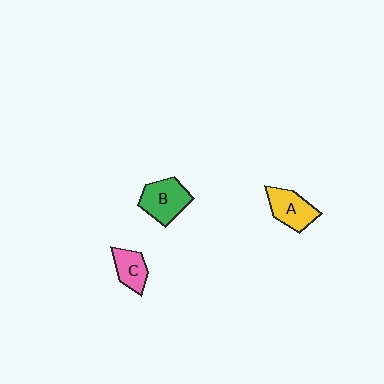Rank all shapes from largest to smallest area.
From largest to smallest: B (green), A (yellow), C (pink).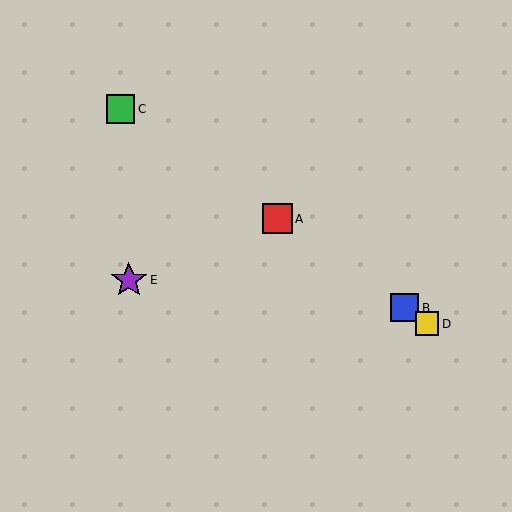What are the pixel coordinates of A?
Object A is at (277, 219).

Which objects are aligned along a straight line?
Objects A, B, C, D are aligned along a straight line.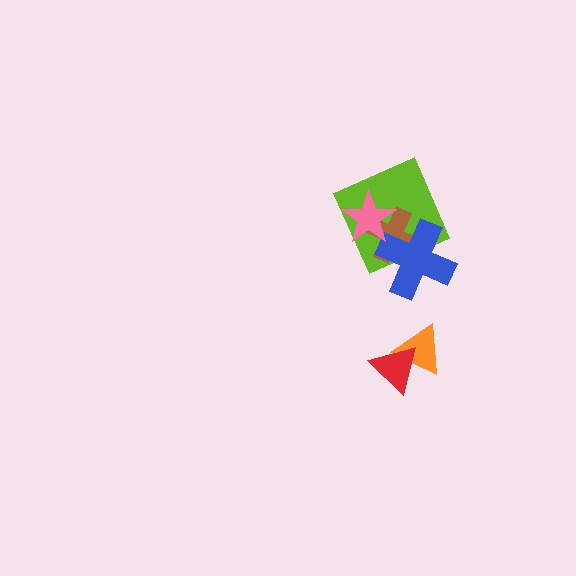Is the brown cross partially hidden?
Yes, it is partially covered by another shape.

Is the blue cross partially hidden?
No, no other shape covers it.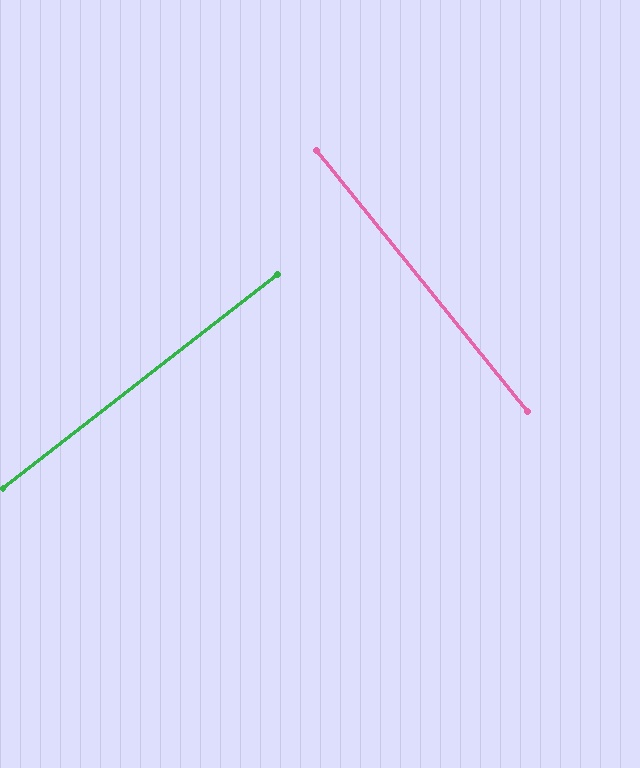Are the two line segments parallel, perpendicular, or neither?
Perpendicular — they meet at approximately 89°.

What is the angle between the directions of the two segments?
Approximately 89 degrees.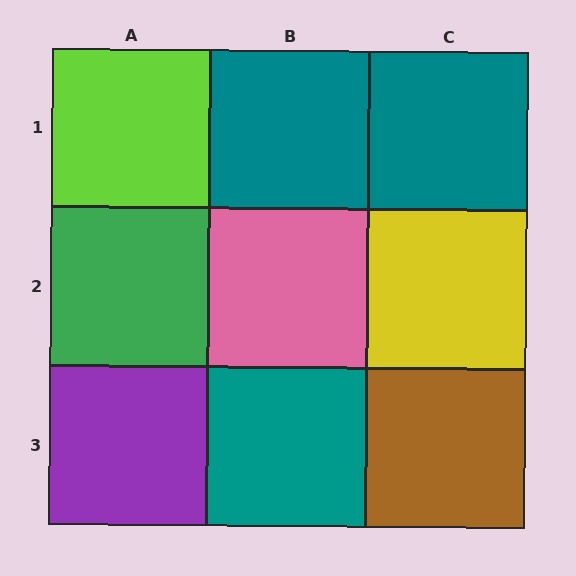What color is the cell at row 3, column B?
Teal.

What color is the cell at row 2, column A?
Green.